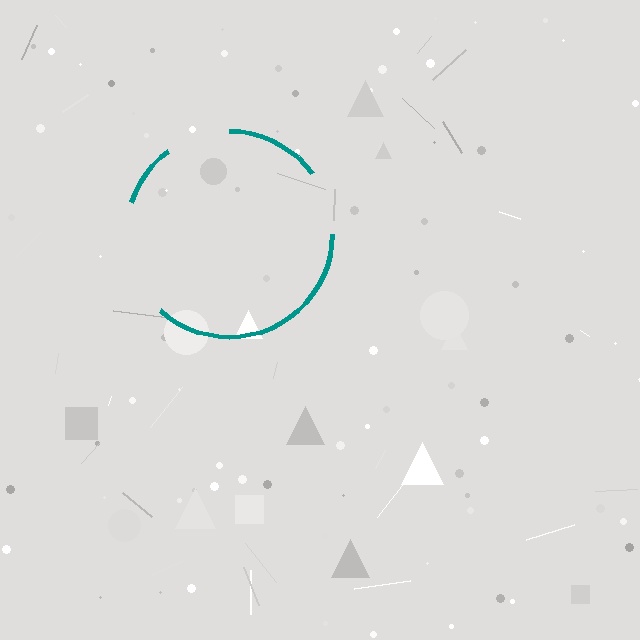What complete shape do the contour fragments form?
The contour fragments form a circle.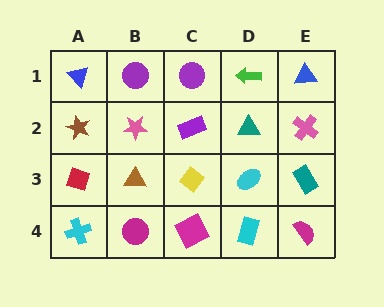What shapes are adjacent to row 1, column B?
A pink star (row 2, column B), a blue triangle (row 1, column A), a purple circle (row 1, column C).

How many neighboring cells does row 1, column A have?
2.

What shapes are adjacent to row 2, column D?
A green arrow (row 1, column D), a cyan ellipse (row 3, column D), a purple rectangle (row 2, column C), a pink cross (row 2, column E).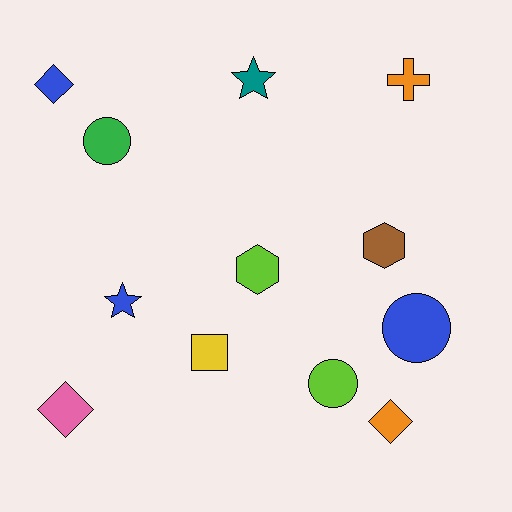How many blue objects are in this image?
There are 3 blue objects.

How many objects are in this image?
There are 12 objects.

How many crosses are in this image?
There is 1 cross.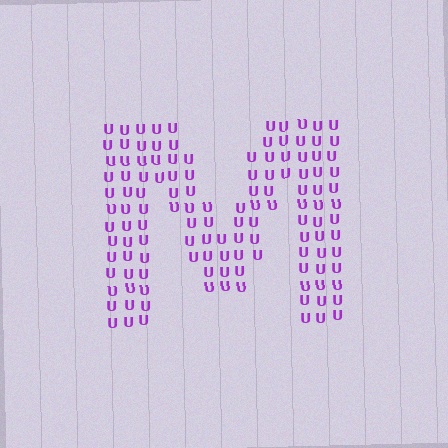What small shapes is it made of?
It is made of small letter U's.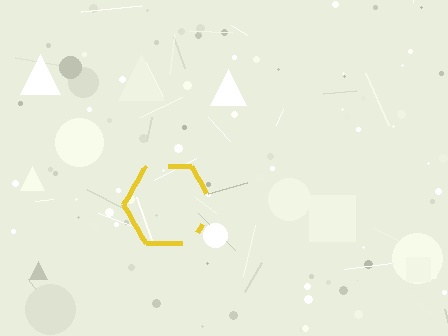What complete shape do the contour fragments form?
The contour fragments form a hexagon.